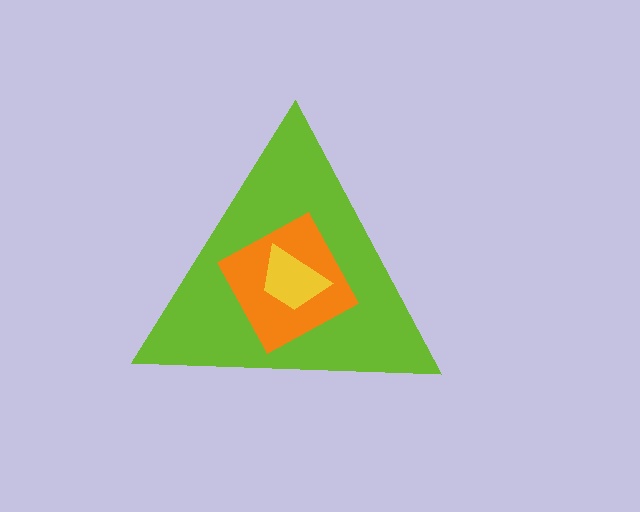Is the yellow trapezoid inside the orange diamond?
Yes.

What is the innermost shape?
The yellow trapezoid.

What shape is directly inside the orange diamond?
The yellow trapezoid.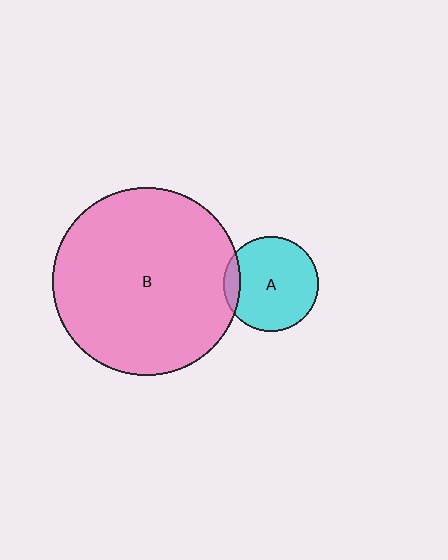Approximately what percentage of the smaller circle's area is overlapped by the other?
Approximately 10%.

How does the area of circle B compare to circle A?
Approximately 4.0 times.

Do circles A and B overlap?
Yes.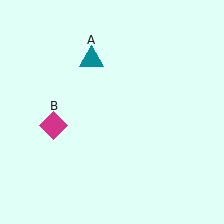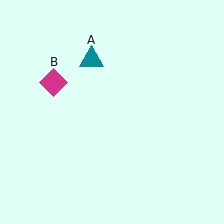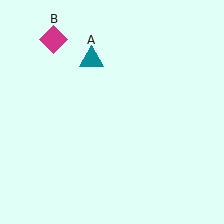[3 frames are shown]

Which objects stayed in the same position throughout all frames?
Teal triangle (object A) remained stationary.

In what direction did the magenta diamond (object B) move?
The magenta diamond (object B) moved up.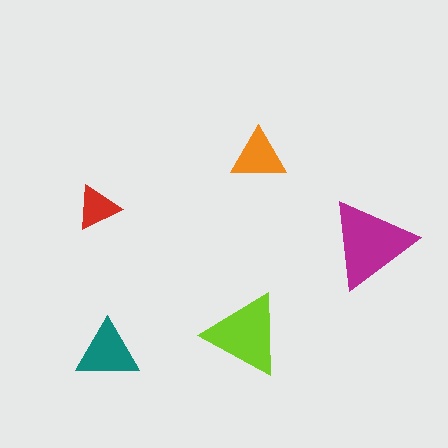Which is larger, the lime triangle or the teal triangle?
The lime one.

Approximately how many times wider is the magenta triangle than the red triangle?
About 2 times wider.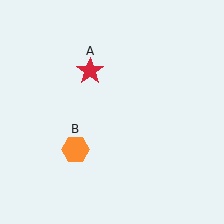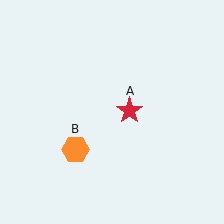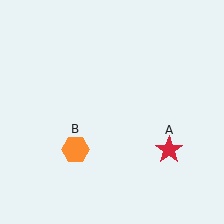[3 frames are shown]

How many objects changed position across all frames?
1 object changed position: red star (object A).